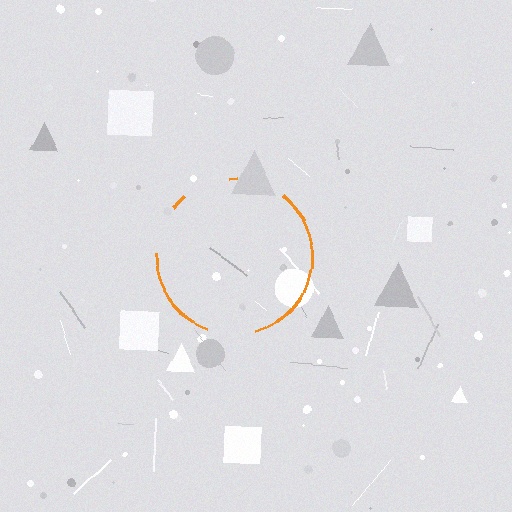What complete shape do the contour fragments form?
The contour fragments form a circle.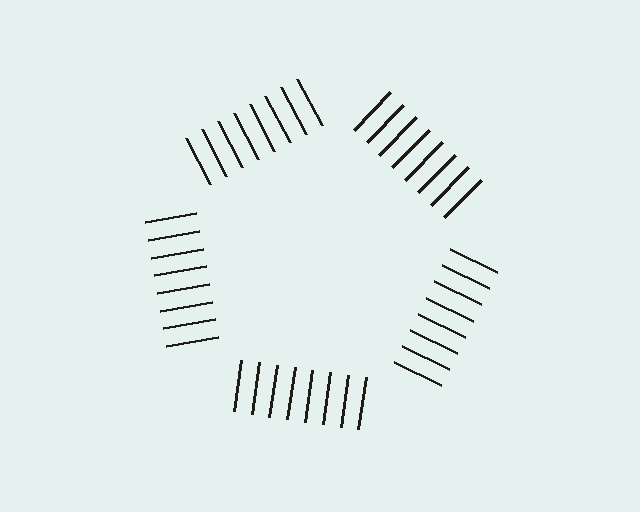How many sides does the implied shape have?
5 sides — the line-ends trace a pentagon.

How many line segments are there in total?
40 — 8 along each of the 5 edges.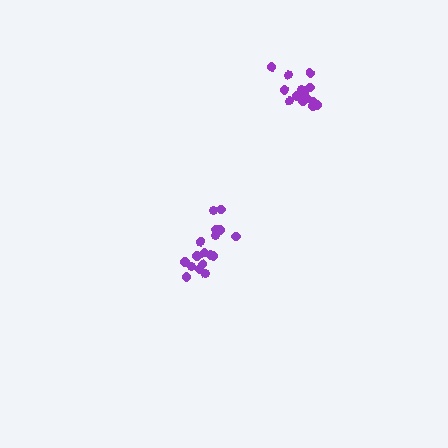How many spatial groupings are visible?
There are 2 spatial groupings.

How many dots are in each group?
Group 1: 18 dots, Group 2: 16 dots (34 total).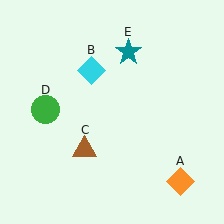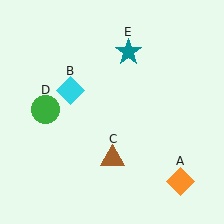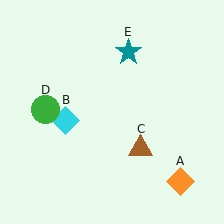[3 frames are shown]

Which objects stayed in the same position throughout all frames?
Orange diamond (object A) and green circle (object D) and teal star (object E) remained stationary.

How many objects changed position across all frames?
2 objects changed position: cyan diamond (object B), brown triangle (object C).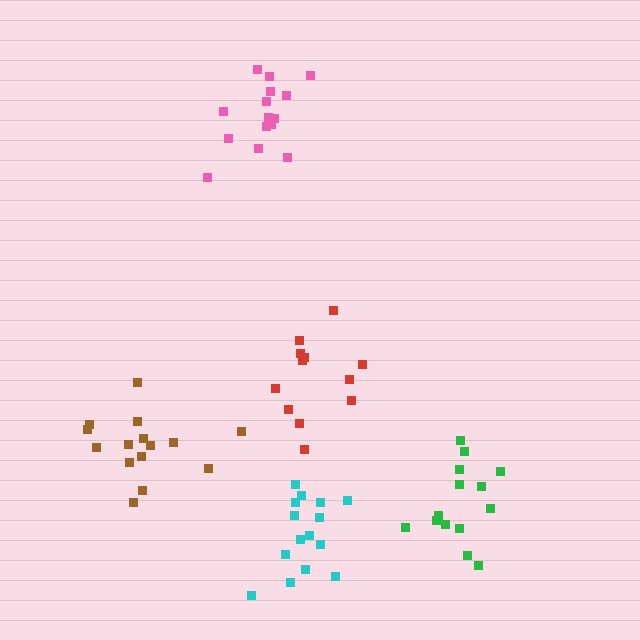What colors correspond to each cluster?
The clusters are colored: pink, green, red, cyan, brown.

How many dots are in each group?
Group 1: 15 dots, Group 2: 14 dots, Group 3: 12 dots, Group 4: 15 dots, Group 5: 15 dots (71 total).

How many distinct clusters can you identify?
There are 5 distinct clusters.